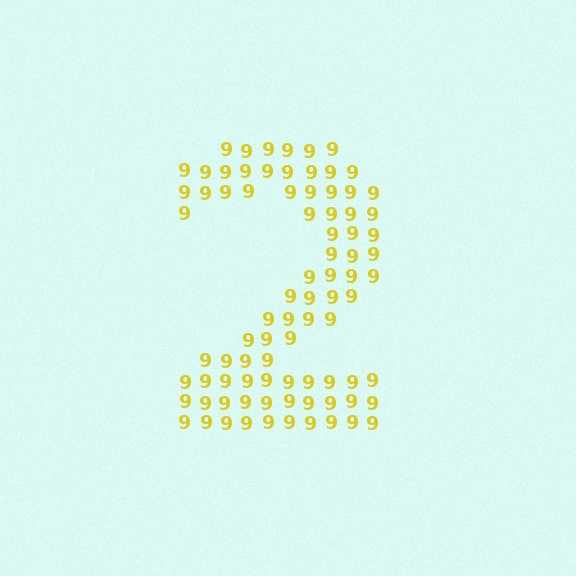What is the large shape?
The large shape is the digit 2.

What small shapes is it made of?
It is made of small digit 9's.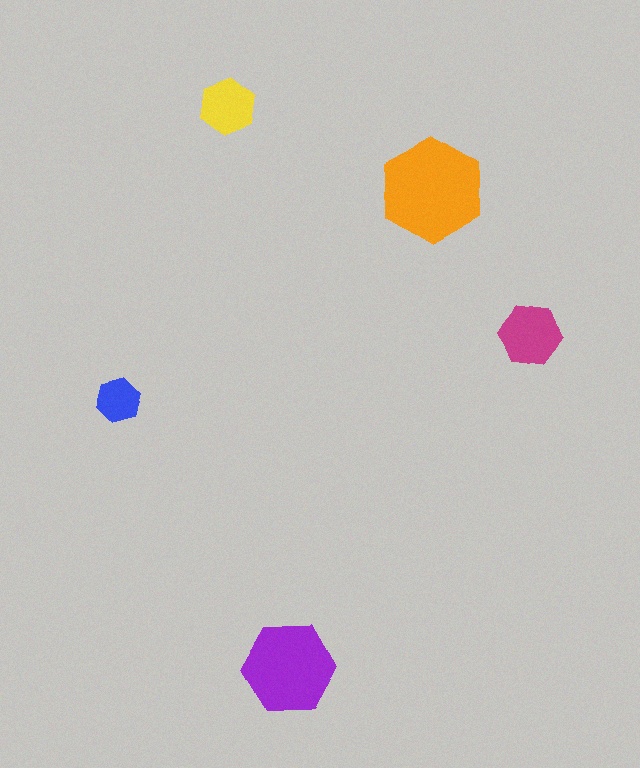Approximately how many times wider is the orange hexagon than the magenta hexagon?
About 1.5 times wider.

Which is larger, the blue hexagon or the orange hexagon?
The orange one.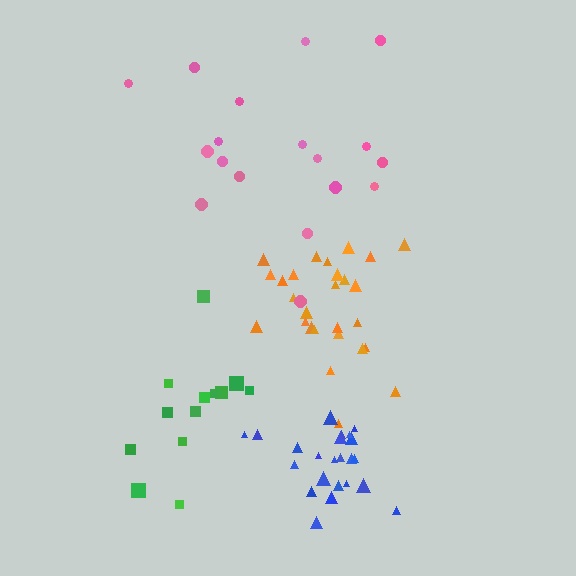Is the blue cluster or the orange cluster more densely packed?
Blue.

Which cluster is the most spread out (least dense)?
Green.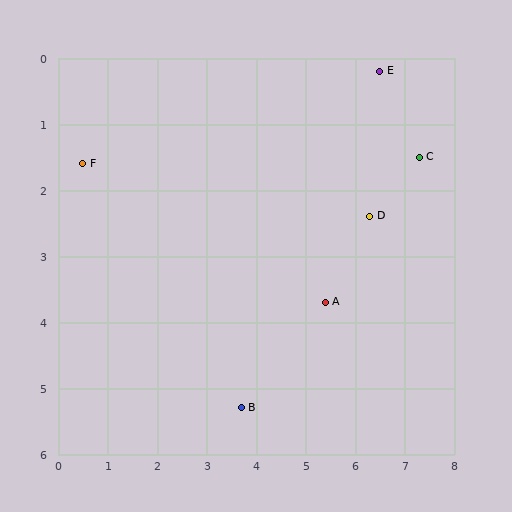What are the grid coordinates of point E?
Point E is at approximately (6.5, 0.2).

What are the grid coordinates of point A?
Point A is at approximately (5.4, 3.7).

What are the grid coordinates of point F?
Point F is at approximately (0.5, 1.6).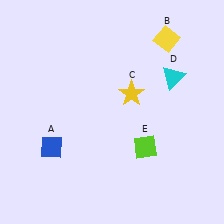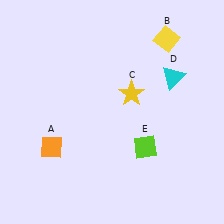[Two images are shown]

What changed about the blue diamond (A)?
In Image 1, A is blue. In Image 2, it changed to orange.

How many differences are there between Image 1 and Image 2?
There is 1 difference between the two images.